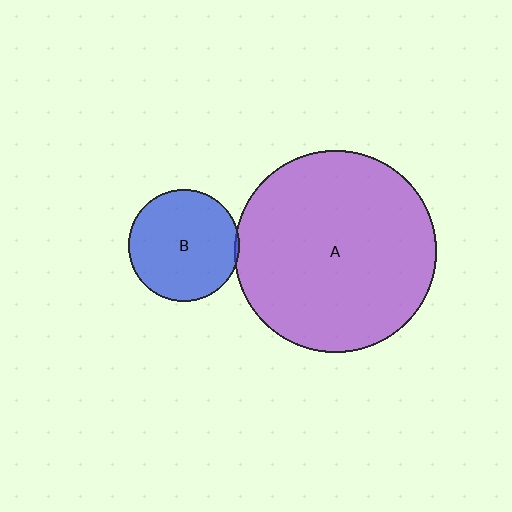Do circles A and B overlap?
Yes.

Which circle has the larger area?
Circle A (purple).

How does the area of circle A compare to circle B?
Approximately 3.3 times.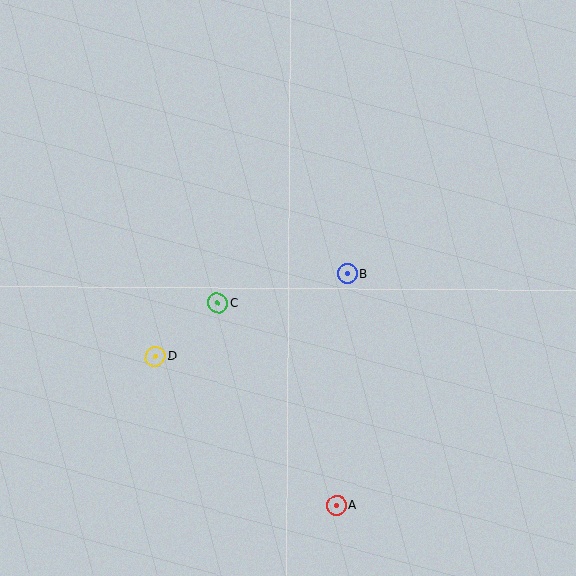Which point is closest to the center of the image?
Point B at (347, 274) is closest to the center.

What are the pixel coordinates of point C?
Point C is at (218, 303).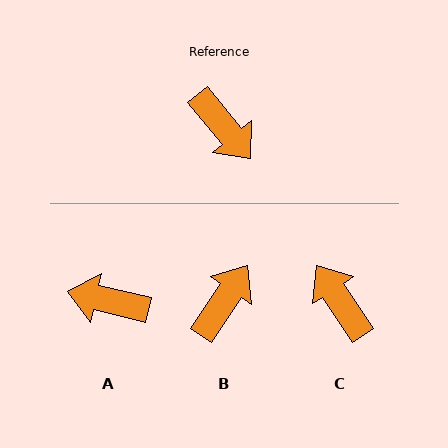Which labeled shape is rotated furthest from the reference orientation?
C, about 174 degrees away.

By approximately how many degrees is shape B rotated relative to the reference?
Approximately 107 degrees counter-clockwise.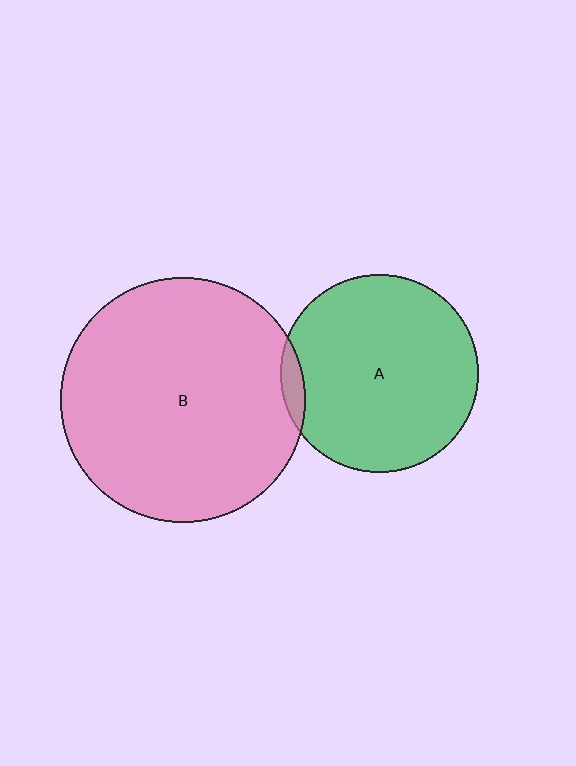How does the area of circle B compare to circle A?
Approximately 1.5 times.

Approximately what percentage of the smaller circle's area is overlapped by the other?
Approximately 5%.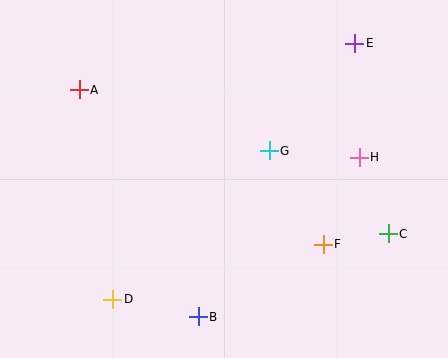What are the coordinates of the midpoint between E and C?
The midpoint between E and C is at (371, 139).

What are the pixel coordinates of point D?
Point D is at (113, 299).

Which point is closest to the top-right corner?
Point E is closest to the top-right corner.